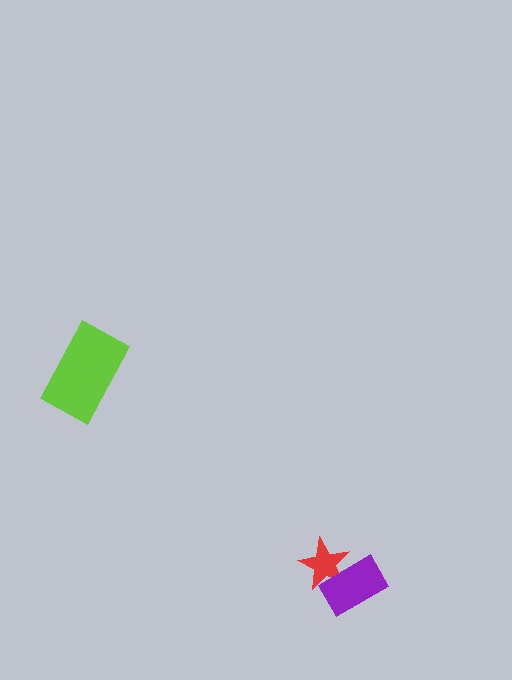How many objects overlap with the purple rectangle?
1 object overlaps with the purple rectangle.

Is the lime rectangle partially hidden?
No, no other shape covers it.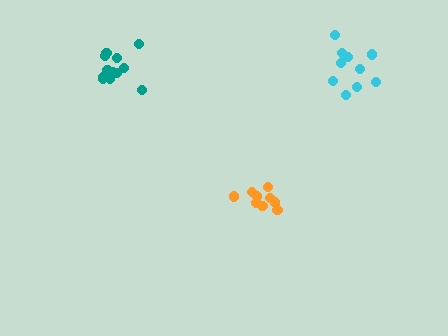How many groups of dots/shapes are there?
There are 3 groups.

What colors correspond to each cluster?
The clusters are colored: orange, cyan, teal.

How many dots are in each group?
Group 1: 9 dots, Group 2: 11 dots, Group 3: 12 dots (32 total).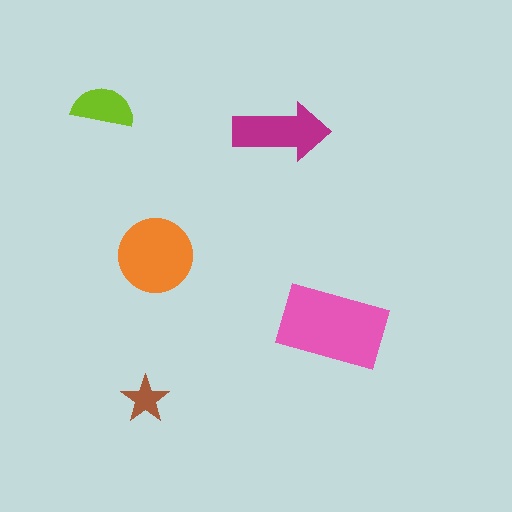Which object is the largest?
The pink rectangle.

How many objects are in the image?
There are 5 objects in the image.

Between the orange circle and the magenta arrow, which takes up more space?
The orange circle.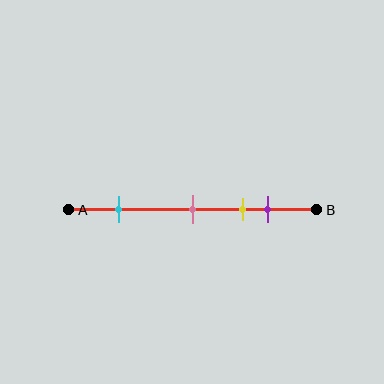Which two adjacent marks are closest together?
The yellow and purple marks are the closest adjacent pair.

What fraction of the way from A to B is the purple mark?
The purple mark is approximately 80% (0.8) of the way from A to B.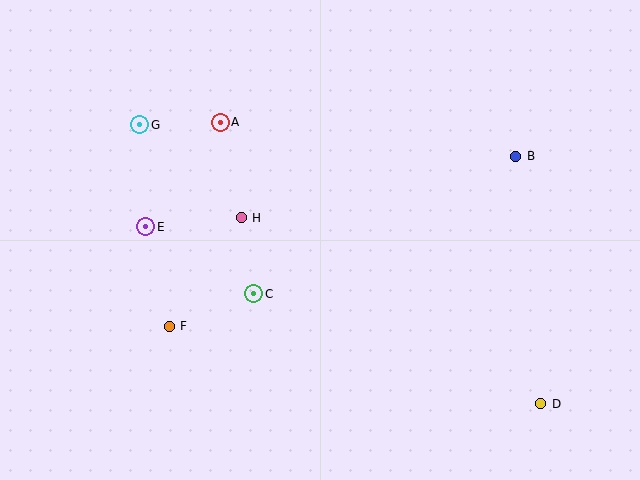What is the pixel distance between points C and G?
The distance between C and G is 204 pixels.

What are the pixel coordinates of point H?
Point H is at (241, 218).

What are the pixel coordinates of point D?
Point D is at (541, 404).